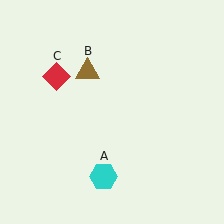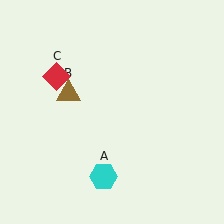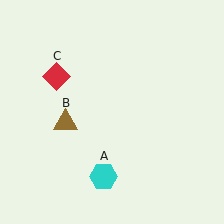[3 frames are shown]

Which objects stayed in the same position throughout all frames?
Cyan hexagon (object A) and red diamond (object C) remained stationary.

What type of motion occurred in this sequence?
The brown triangle (object B) rotated counterclockwise around the center of the scene.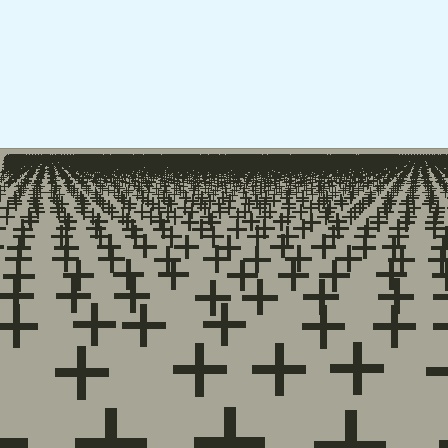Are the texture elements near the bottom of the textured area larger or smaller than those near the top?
Larger. Near the bottom, elements are closer to the viewer and appear at a bigger on-screen size.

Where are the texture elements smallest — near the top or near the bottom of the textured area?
Near the top.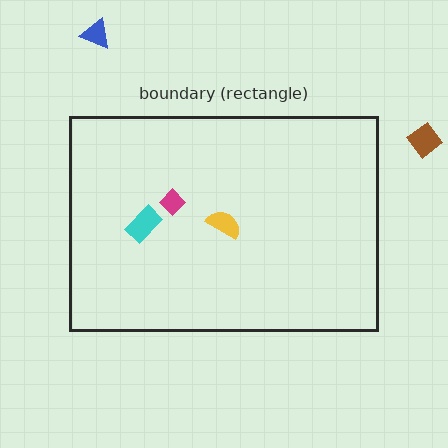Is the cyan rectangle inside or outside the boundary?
Inside.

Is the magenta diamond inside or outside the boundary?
Inside.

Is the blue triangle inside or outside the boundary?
Outside.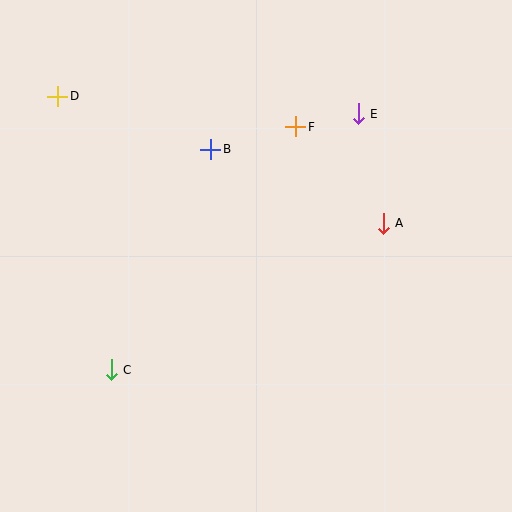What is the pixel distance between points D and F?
The distance between D and F is 240 pixels.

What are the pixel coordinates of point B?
Point B is at (211, 149).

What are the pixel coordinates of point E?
Point E is at (358, 114).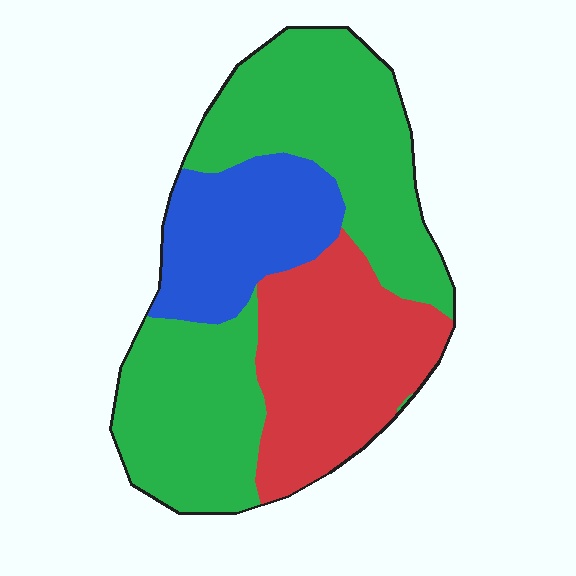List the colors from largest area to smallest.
From largest to smallest: green, red, blue.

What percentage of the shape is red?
Red takes up about one quarter (1/4) of the shape.